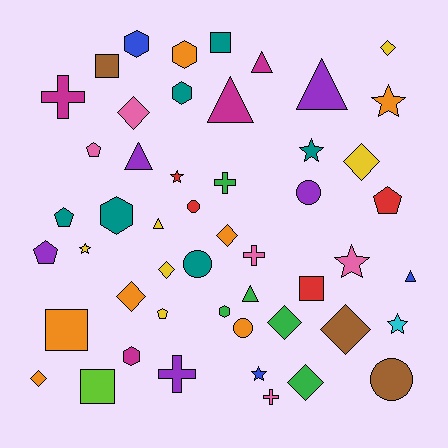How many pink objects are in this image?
There are 5 pink objects.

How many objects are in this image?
There are 50 objects.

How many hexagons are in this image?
There are 6 hexagons.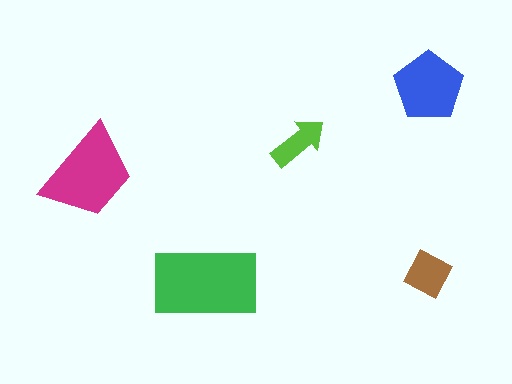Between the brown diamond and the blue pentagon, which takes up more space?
The blue pentagon.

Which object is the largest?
The green rectangle.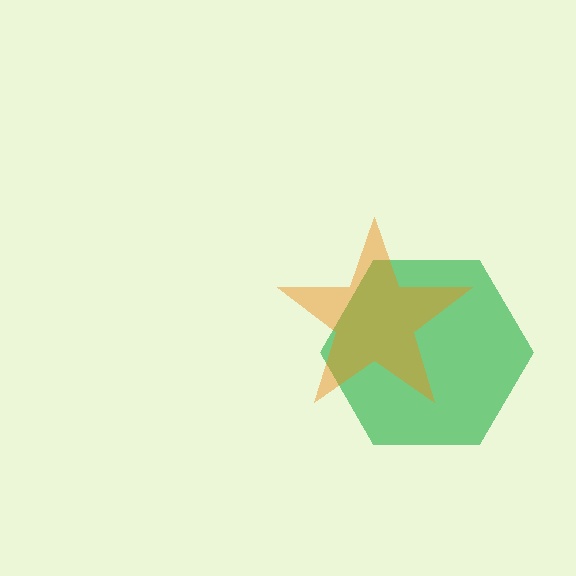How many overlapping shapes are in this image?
There are 2 overlapping shapes in the image.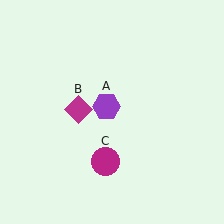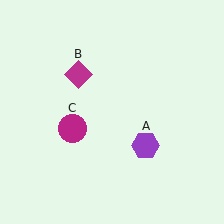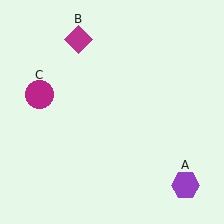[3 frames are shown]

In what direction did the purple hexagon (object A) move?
The purple hexagon (object A) moved down and to the right.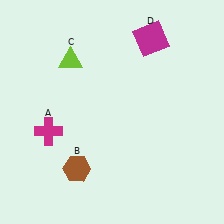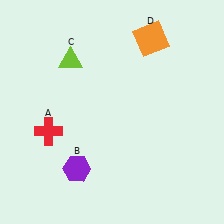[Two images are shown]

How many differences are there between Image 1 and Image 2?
There are 3 differences between the two images.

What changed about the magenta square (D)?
In Image 1, D is magenta. In Image 2, it changed to orange.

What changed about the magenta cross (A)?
In Image 1, A is magenta. In Image 2, it changed to red.